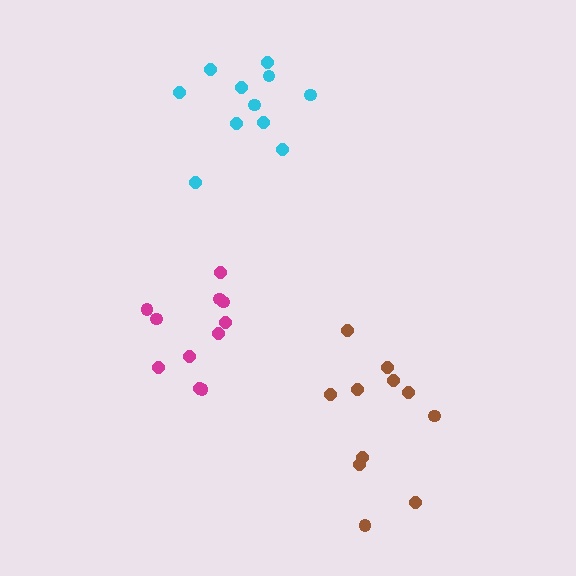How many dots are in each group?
Group 1: 11 dots, Group 2: 11 dots, Group 3: 11 dots (33 total).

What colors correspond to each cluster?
The clusters are colored: cyan, magenta, brown.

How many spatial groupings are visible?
There are 3 spatial groupings.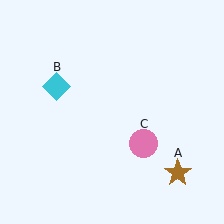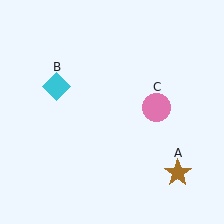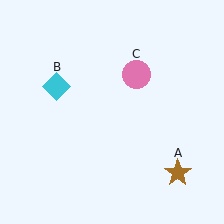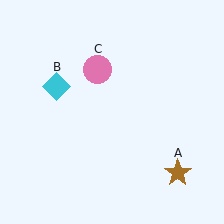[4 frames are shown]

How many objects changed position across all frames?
1 object changed position: pink circle (object C).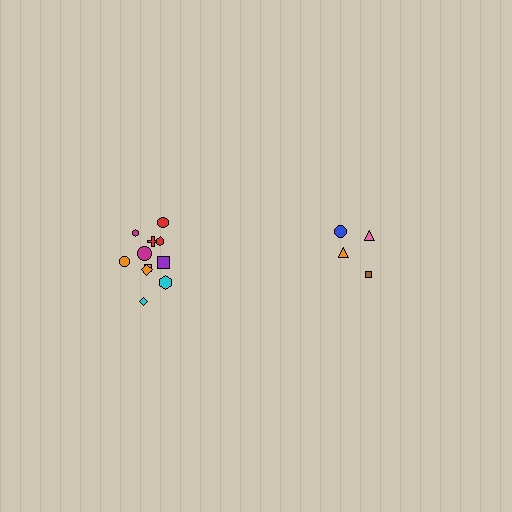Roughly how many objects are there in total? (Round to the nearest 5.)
Roughly 15 objects in total.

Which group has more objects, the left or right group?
The left group.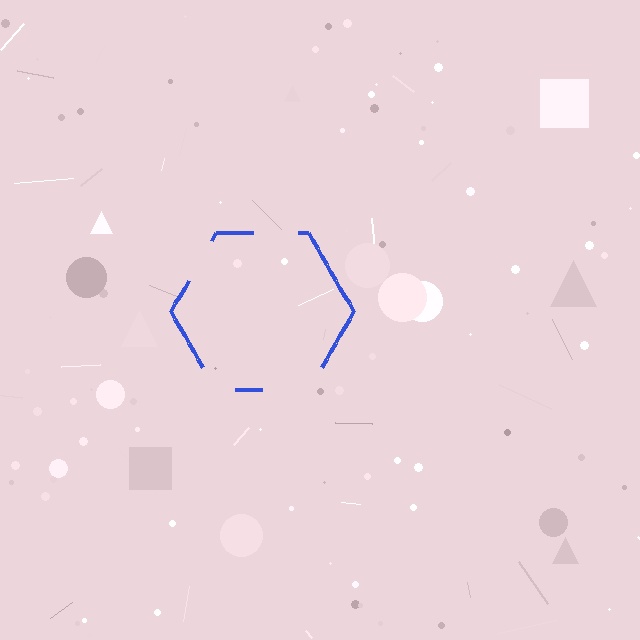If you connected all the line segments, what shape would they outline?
They would outline a hexagon.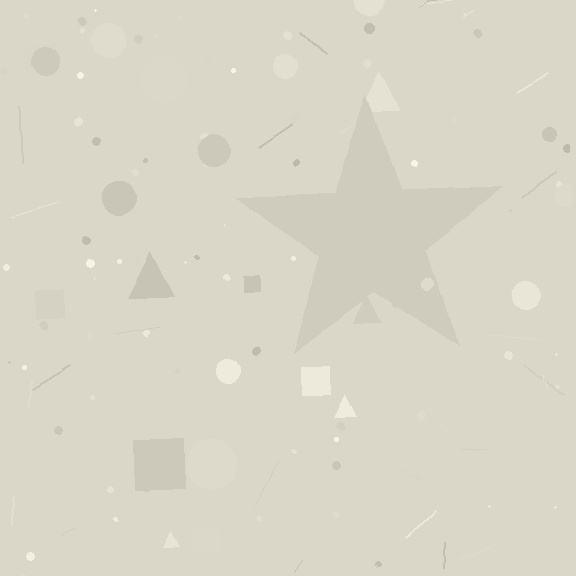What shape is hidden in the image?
A star is hidden in the image.